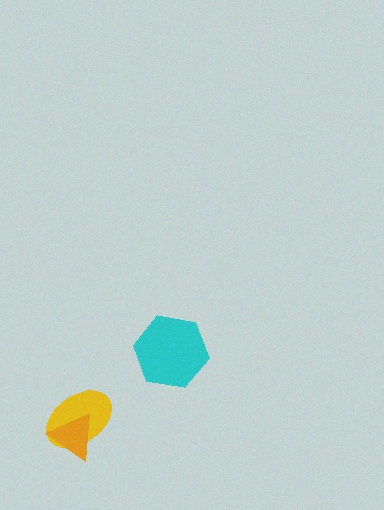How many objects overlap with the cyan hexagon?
0 objects overlap with the cyan hexagon.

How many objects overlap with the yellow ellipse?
1 object overlaps with the yellow ellipse.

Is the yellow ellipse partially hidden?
Yes, it is partially covered by another shape.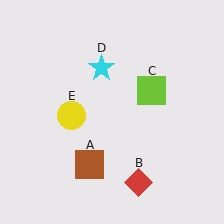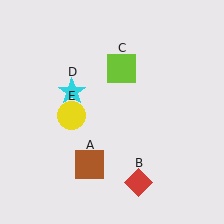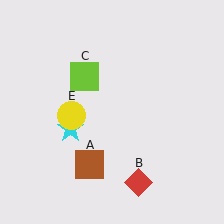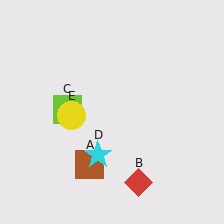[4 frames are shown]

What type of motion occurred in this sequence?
The lime square (object C), cyan star (object D) rotated counterclockwise around the center of the scene.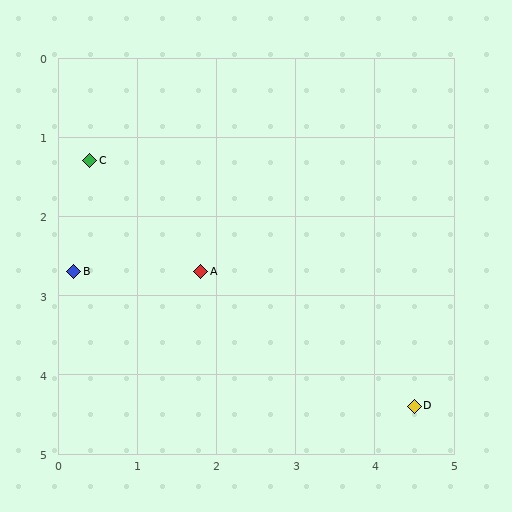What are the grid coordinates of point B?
Point B is at approximately (0.2, 2.7).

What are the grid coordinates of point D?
Point D is at approximately (4.5, 4.4).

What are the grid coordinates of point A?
Point A is at approximately (1.8, 2.7).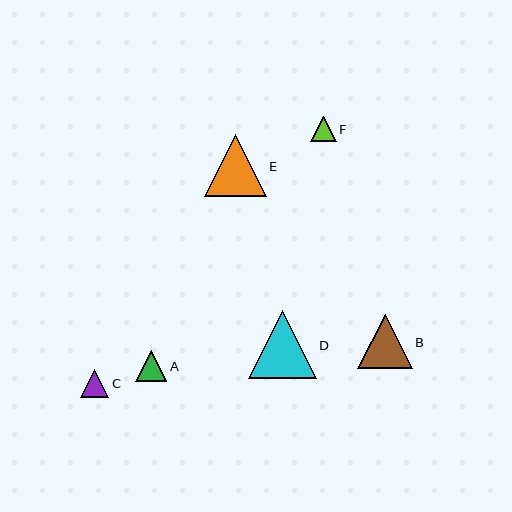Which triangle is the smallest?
Triangle F is the smallest with a size of approximately 26 pixels.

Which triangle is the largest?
Triangle D is the largest with a size of approximately 68 pixels.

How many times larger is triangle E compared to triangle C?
Triangle E is approximately 2.2 times the size of triangle C.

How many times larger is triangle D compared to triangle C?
Triangle D is approximately 2.4 times the size of triangle C.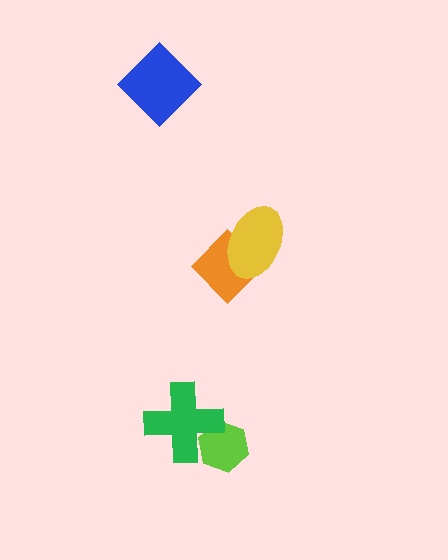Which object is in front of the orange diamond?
The yellow ellipse is in front of the orange diamond.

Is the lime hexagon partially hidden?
Yes, it is partially covered by another shape.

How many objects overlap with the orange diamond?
1 object overlaps with the orange diamond.